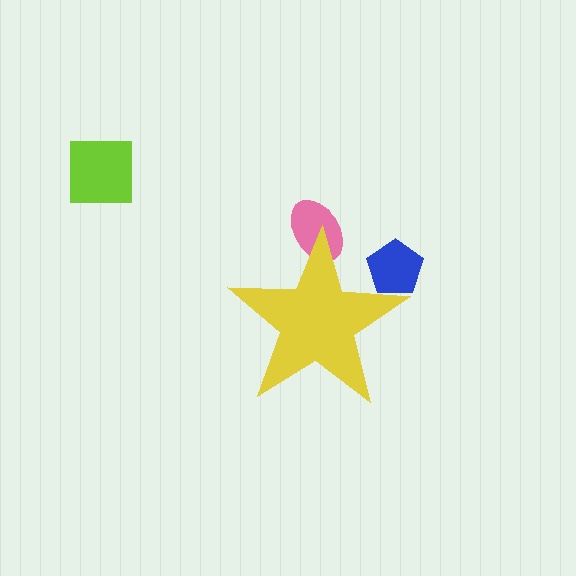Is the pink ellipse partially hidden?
Yes, the pink ellipse is partially hidden behind the yellow star.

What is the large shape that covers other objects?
A yellow star.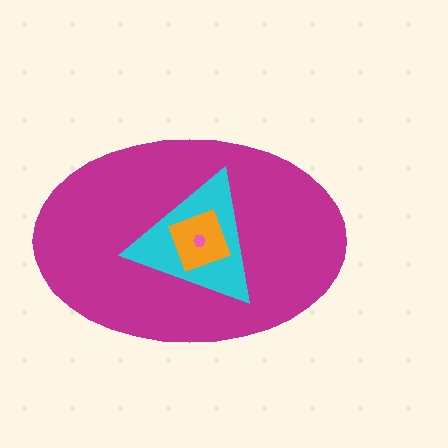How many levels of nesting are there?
4.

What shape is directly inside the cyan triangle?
The orange square.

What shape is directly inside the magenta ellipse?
The cyan triangle.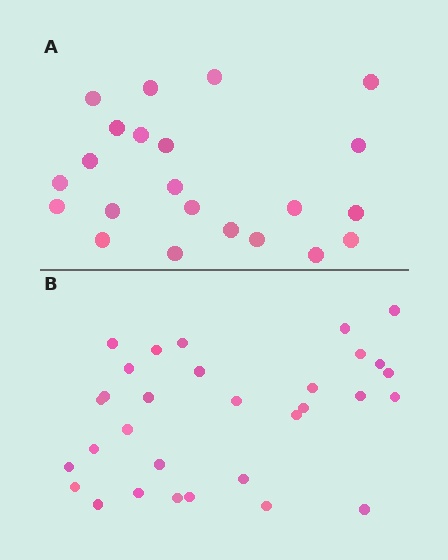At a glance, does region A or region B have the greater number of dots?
Region B (the bottom region) has more dots.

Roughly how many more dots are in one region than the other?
Region B has roughly 8 or so more dots than region A.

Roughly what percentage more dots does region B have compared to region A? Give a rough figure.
About 40% more.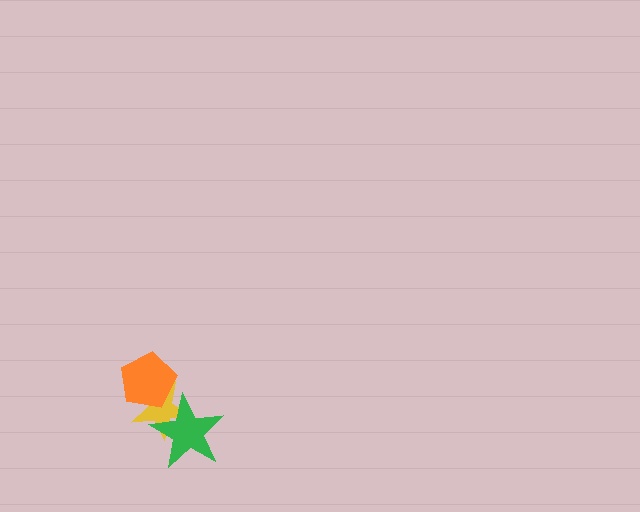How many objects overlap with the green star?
1 object overlaps with the green star.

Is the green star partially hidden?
No, no other shape covers it.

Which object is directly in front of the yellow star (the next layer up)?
The orange pentagon is directly in front of the yellow star.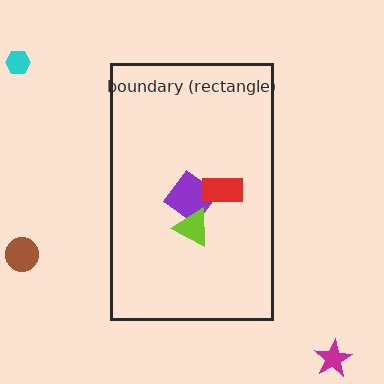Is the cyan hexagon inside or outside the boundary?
Outside.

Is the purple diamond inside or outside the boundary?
Inside.